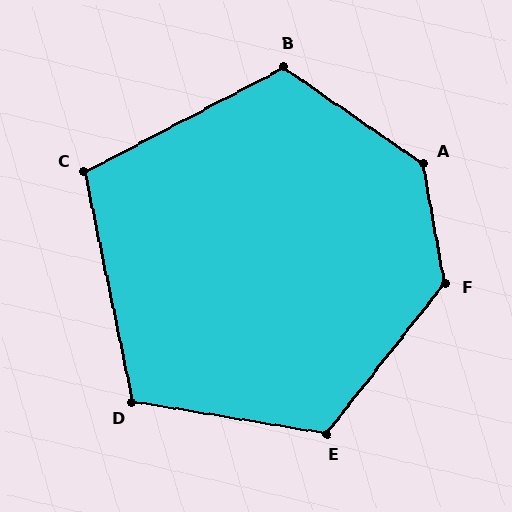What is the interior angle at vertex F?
Approximately 131 degrees (obtuse).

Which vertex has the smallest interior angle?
C, at approximately 106 degrees.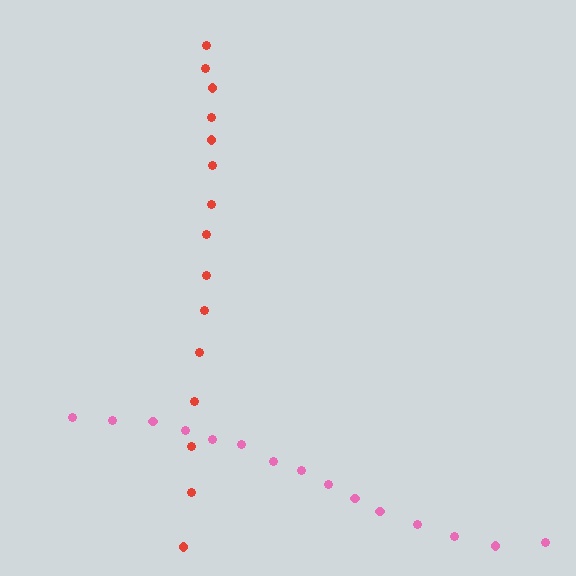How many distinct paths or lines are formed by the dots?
There are 2 distinct paths.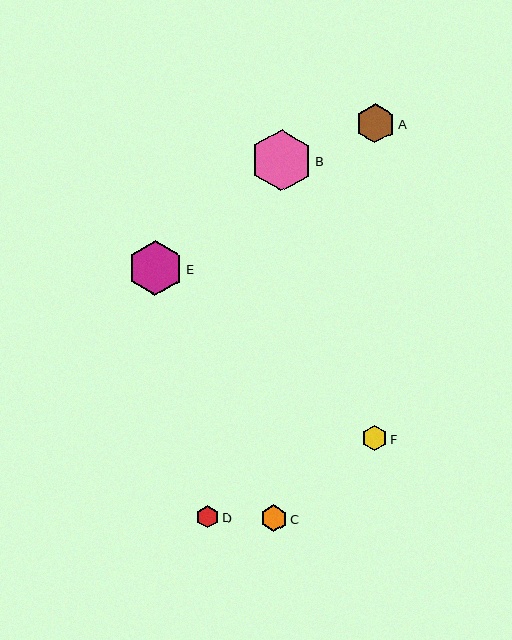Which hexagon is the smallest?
Hexagon D is the smallest with a size of approximately 22 pixels.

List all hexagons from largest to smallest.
From largest to smallest: B, E, A, C, F, D.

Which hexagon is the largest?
Hexagon B is the largest with a size of approximately 61 pixels.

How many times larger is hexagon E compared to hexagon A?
Hexagon E is approximately 1.4 times the size of hexagon A.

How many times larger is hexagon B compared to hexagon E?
Hexagon B is approximately 1.1 times the size of hexagon E.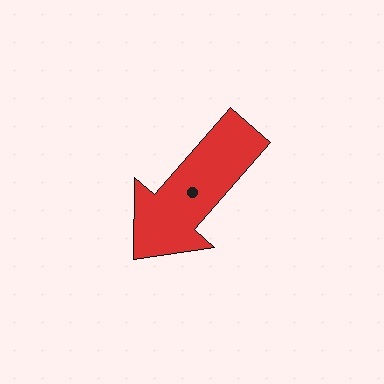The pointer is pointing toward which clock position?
Roughly 7 o'clock.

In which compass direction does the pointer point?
Southwest.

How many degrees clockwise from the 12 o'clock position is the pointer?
Approximately 221 degrees.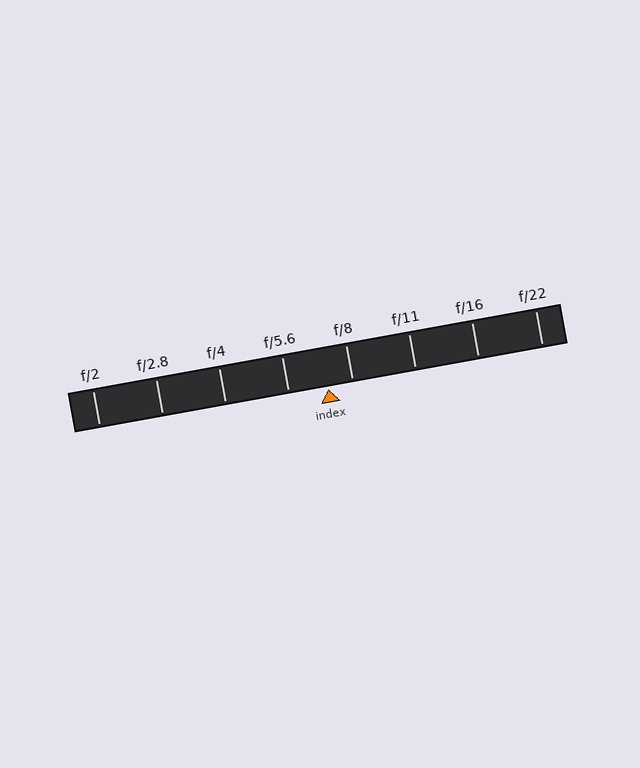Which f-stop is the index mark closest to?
The index mark is closest to f/8.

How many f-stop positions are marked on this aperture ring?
There are 8 f-stop positions marked.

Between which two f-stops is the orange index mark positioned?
The index mark is between f/5.6 and f/8.